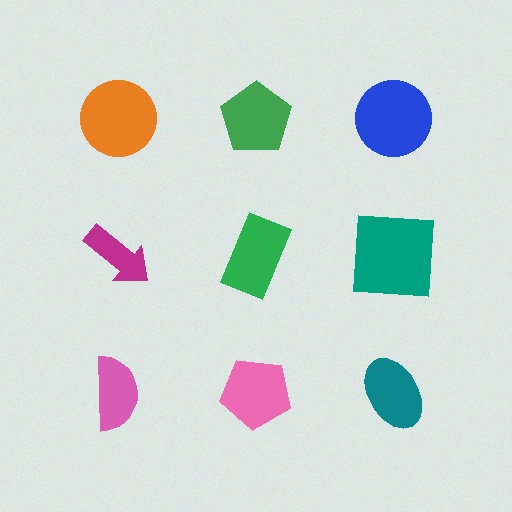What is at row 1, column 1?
An orange circle.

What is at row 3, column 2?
A pink pentagon.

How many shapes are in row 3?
3 shapes.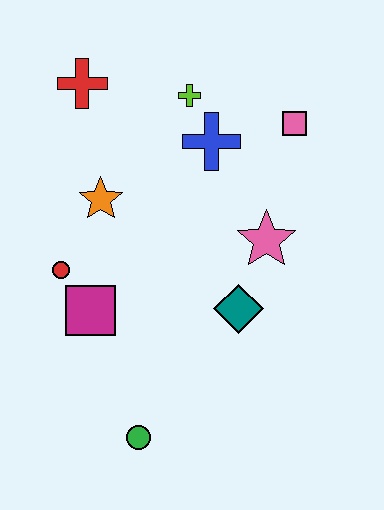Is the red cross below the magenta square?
No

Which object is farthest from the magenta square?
The pink square is farthest from the magenta square.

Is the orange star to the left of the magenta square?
No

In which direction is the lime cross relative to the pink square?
The lime cross is to the left of the pink square.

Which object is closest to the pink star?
The teal diamond is closest to the pink star.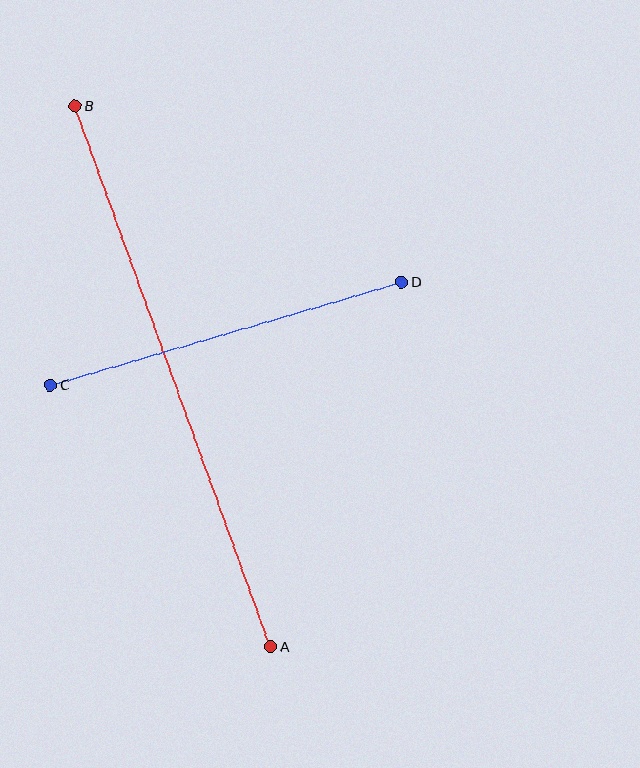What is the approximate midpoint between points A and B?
The midpoint is at approximately (173, 376) pixels.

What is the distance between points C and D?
The distance is approximately 366 pixels.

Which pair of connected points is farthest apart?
Points A and B are farthest apart.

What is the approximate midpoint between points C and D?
The midpoint is at approximately (226, 333) pixels.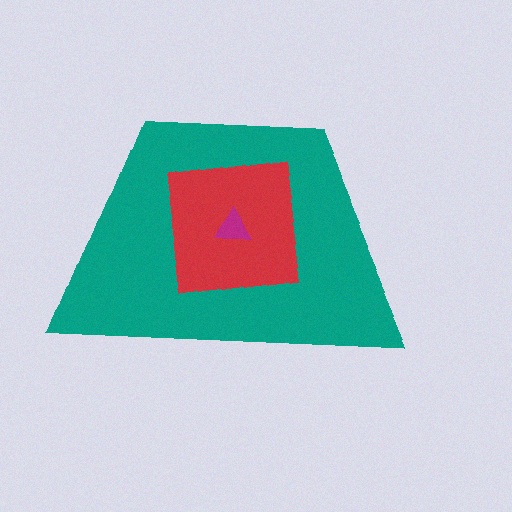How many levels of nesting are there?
3.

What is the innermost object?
The magenta triangle.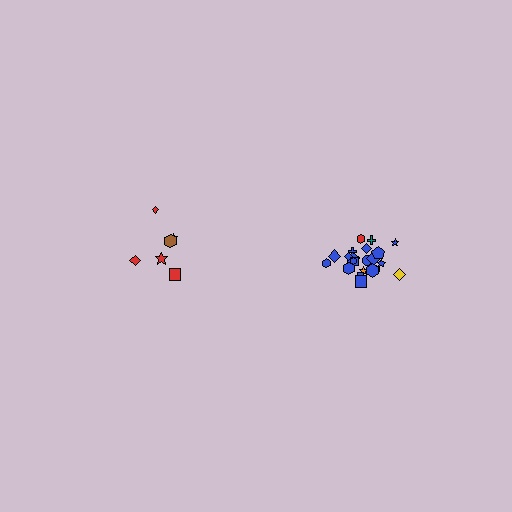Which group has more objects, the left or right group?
The right group.